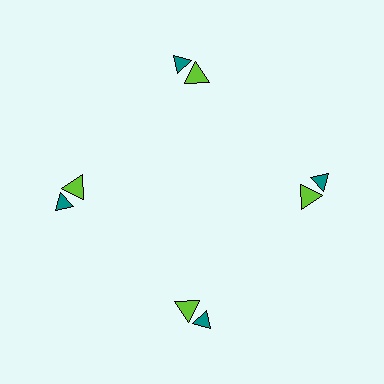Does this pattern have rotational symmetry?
Yes, this pattern has 4-fold rotational symmetry. It looks the same after rotating 90 degrees around the center.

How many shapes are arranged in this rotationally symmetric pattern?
There are 8 shapes, arranged in 4 groups of 2.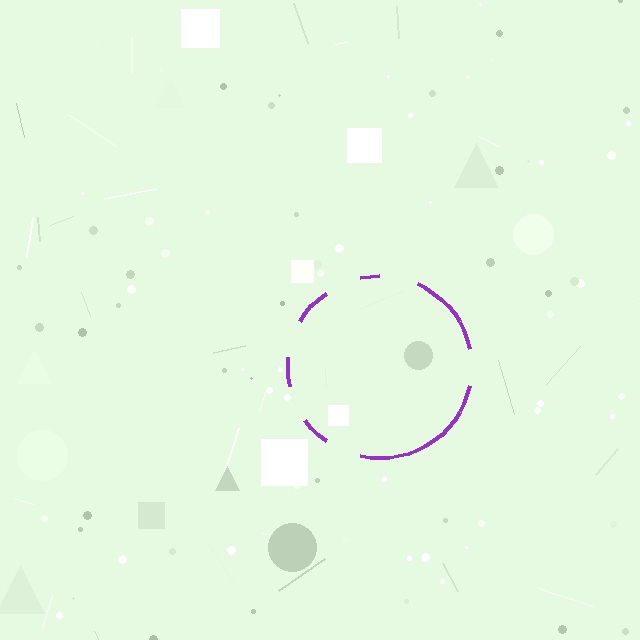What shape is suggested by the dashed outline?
The dashed outline suggests a circle.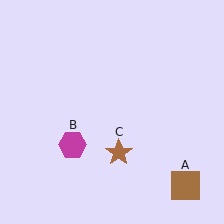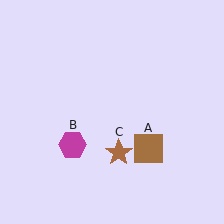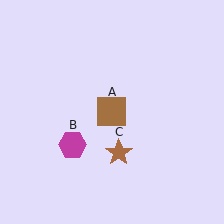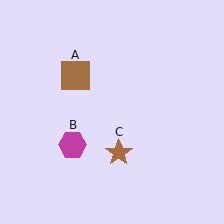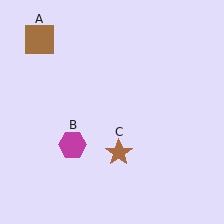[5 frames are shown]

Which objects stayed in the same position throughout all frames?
Magenta hexagon (object B) and brown star (object C) remained stationary.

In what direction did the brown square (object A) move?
The brown square (object A) moved up and to the left.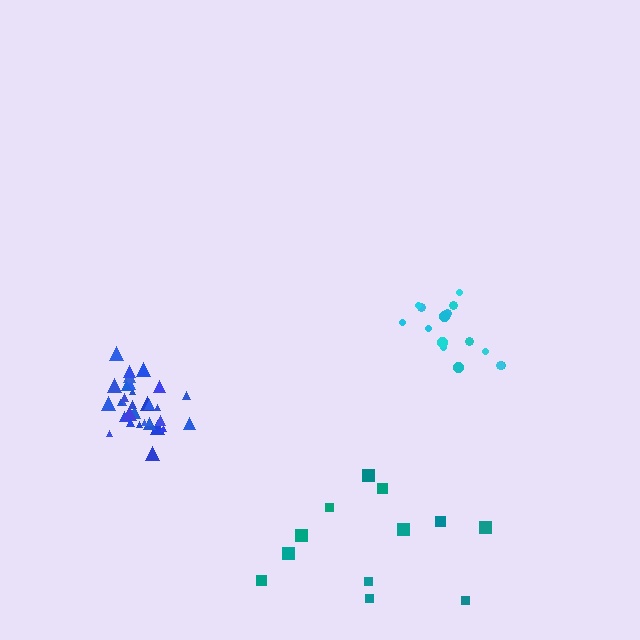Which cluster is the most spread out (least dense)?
Teal.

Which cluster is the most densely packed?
Blue.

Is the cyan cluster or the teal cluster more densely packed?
Cyan.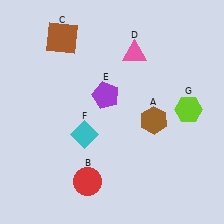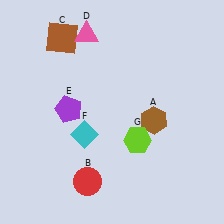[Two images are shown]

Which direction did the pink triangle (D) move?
The pink triangle (D) moved left.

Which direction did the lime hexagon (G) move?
The lime hexagon (G) moved left.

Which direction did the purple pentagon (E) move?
The purple pentagon (E) moved left.